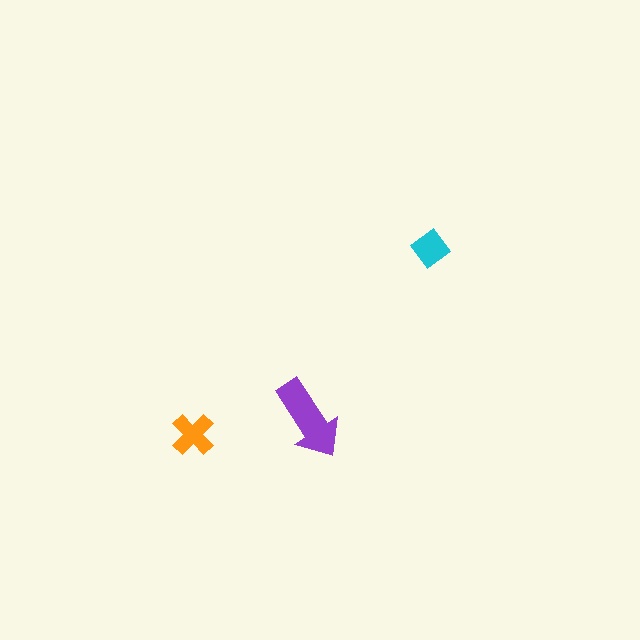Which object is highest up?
The cyan diamond is topmost.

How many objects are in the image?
There are 3 objects in the image.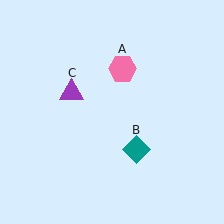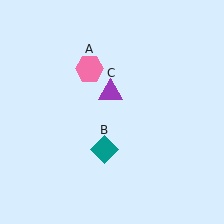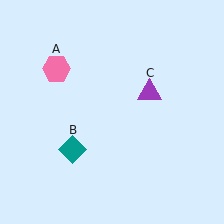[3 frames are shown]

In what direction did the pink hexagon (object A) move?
The pink hexagon (object A) moved left.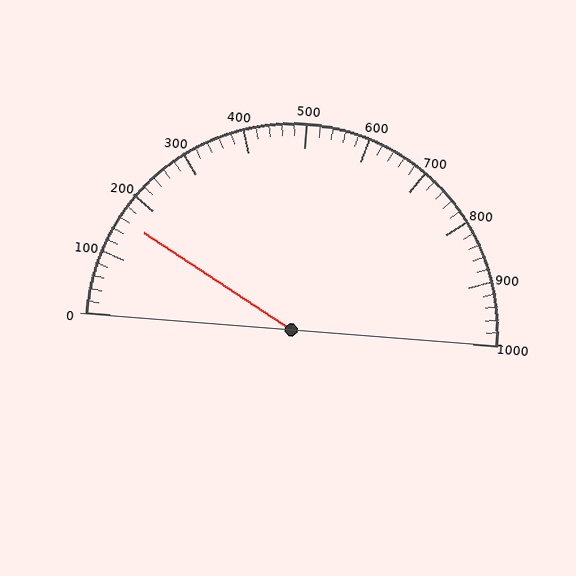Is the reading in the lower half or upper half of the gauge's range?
The reading is in the lower half of the range (0 to 1000).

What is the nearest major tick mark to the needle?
The nearest major tick mark is 200.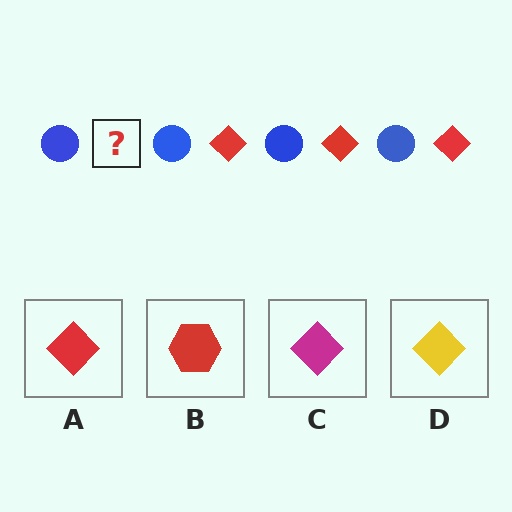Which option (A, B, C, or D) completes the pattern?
A.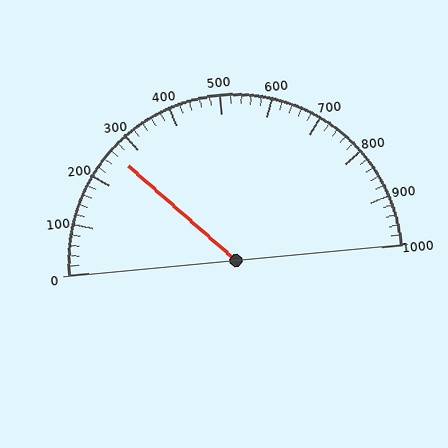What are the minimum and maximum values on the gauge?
The gauge ranges from 0 to 1000.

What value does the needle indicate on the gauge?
The needle indicates approximately 260.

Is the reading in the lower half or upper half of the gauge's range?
The reading is in the lower half of the range (0 to 1000).